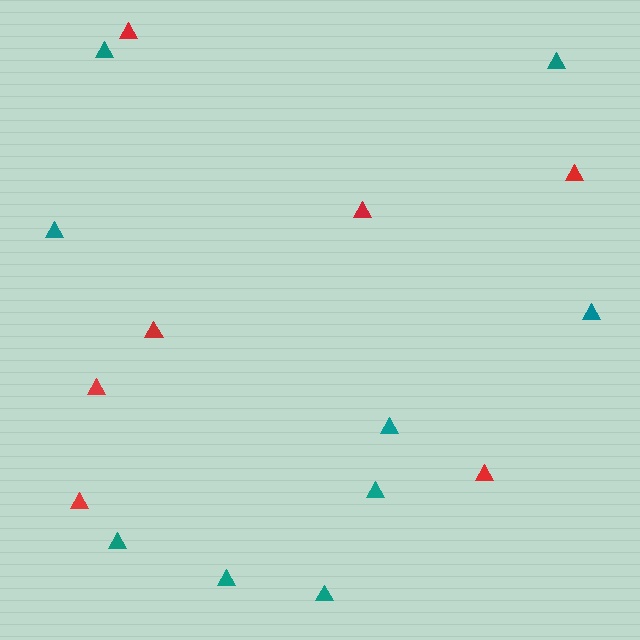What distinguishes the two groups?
There are 2 groups: one group of red triangles (7) and one group of teal triangles (9).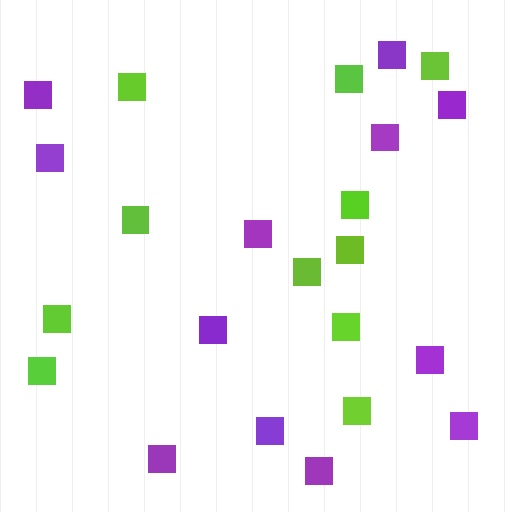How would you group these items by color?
There are 2 groups: one group of lime squares (11) and one group of purple squares (12).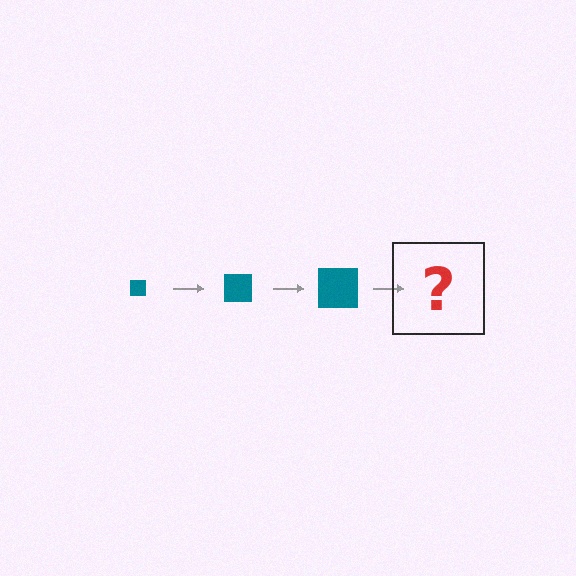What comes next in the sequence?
The next element should be a teal square, larger than the previous one.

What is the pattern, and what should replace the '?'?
The pattern is that the square gets progressively larger each step. The '?' should be a teal square, larger than the previous one.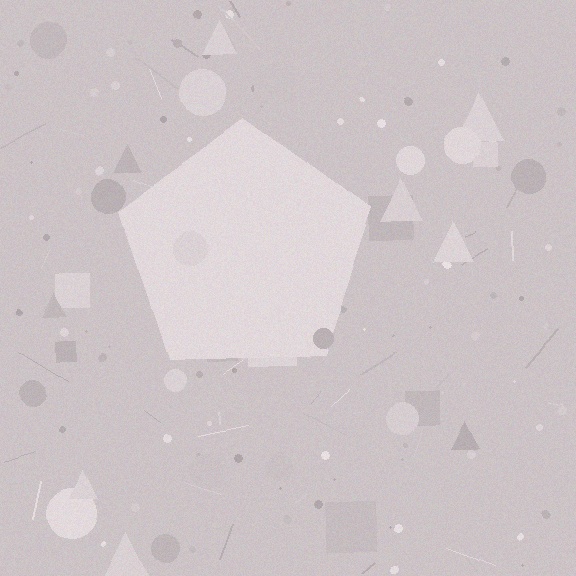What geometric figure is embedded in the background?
A pentagon is embedded in the background.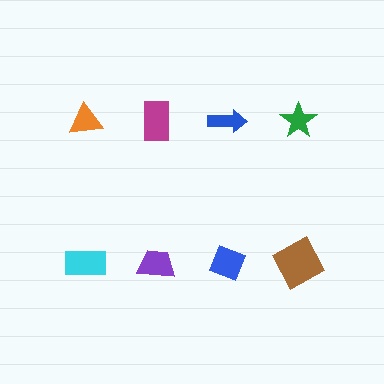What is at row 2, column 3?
A blue diamond.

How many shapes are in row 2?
4 shapes.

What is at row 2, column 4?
A brown square.